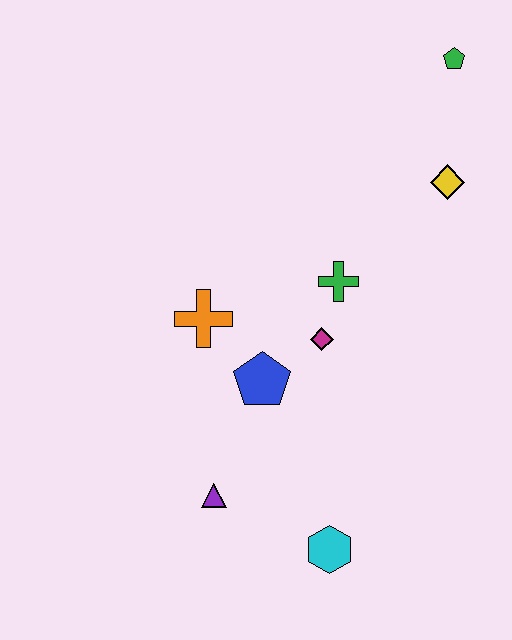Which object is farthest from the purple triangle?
The green pentagon is farthest from the purple triangle.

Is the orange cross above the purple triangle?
Yes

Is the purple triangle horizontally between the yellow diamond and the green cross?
No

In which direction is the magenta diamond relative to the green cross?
The magenta diamond is below the green cross.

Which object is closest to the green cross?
The magenta diamond is closest to the green cross.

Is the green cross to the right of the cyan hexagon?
Yes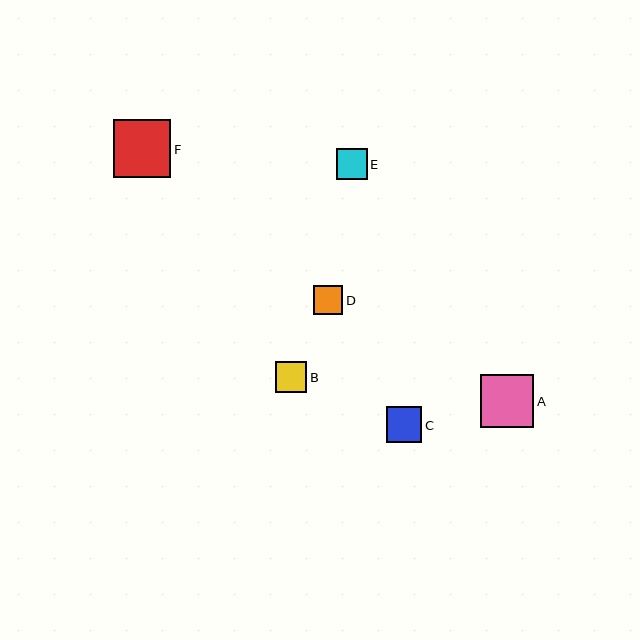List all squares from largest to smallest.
From largest to smallest: F, A, C, B, E, D.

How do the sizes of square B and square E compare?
Square B and square E are approximately the same size.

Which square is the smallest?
Square D is the smallest with a size of approximately 29 pixels.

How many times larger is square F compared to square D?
Square F is approximately 2.0 times the size of square D.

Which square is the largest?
Square F is the largest with a size of approximately 58 pixels.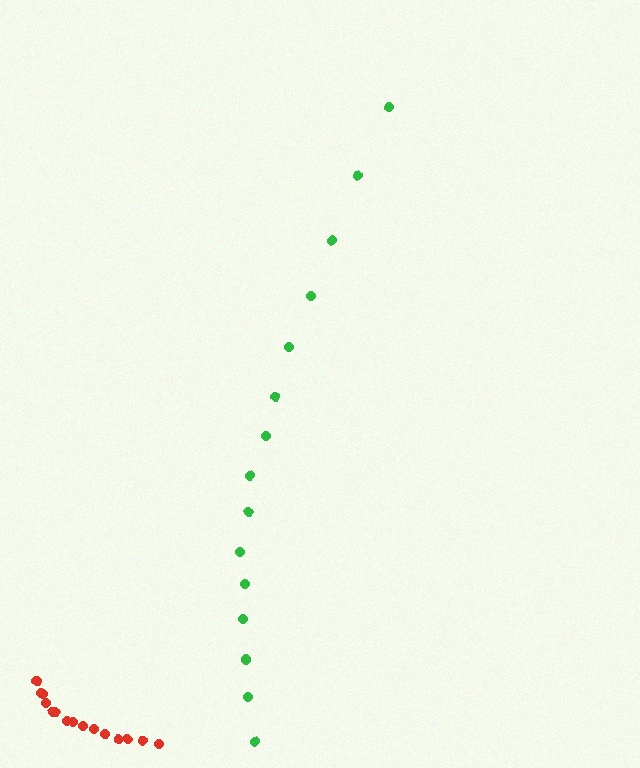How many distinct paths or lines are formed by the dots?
There are 2 distinct paths.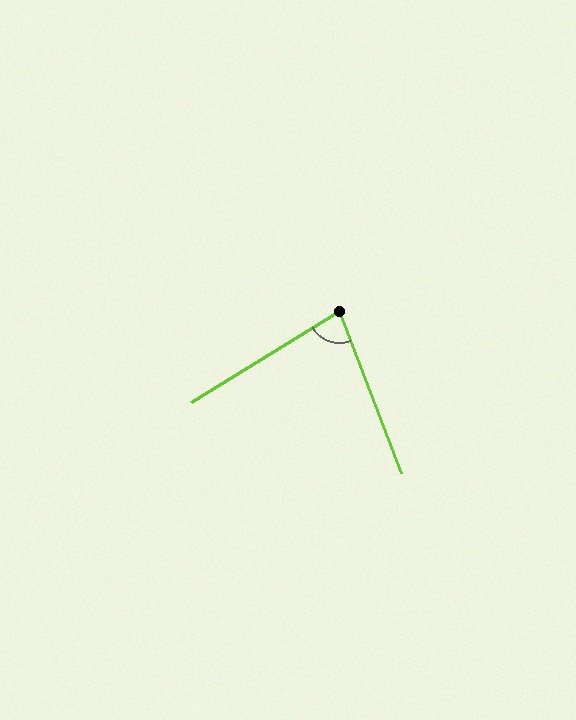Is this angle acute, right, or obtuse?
It is acute.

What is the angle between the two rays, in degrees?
Approximately 79 degrees.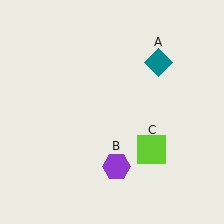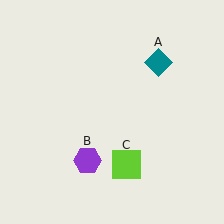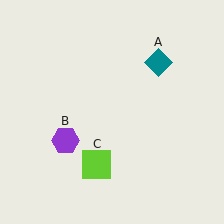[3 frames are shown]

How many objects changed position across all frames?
2 objects changed position: purple hexagon (object B), lime square (object C).